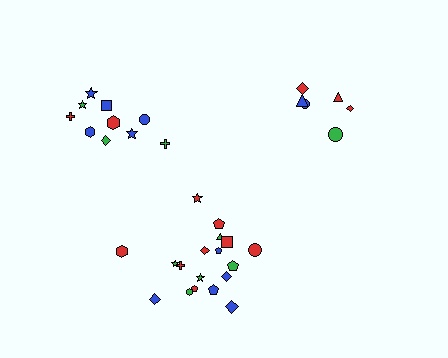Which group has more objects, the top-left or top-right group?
The top-left group.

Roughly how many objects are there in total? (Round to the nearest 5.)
Roughly 35 objects in total.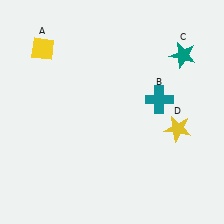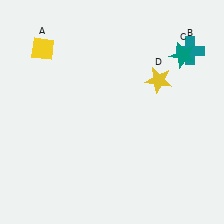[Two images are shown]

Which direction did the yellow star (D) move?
The yellow star (D) moved up.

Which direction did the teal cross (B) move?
The teal cross (B) moved up.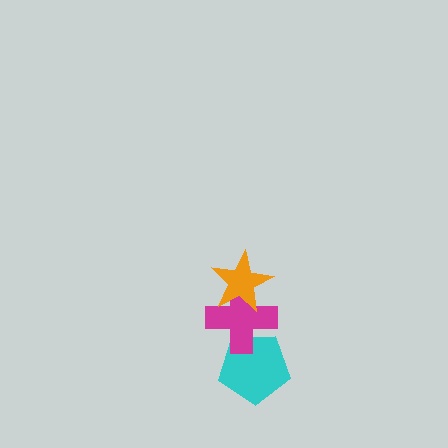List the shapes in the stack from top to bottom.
From top to bottom: the orange star, the magenta cross, the cyan pentagon.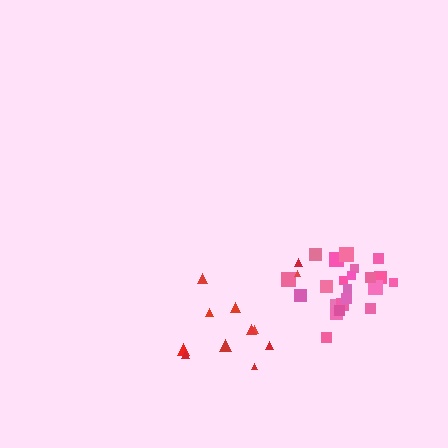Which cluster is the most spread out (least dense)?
Red.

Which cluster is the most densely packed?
Pink.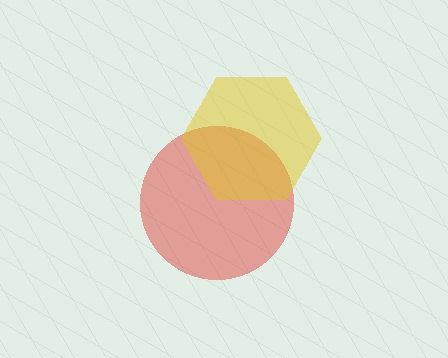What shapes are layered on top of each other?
The layered shapes are: a red circle, a yellow hexagon.